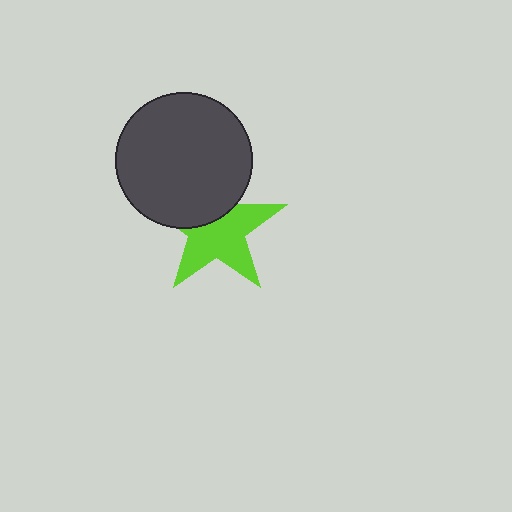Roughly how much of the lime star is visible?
About half of it is visible (roughly 63%).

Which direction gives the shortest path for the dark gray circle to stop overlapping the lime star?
Moving up gives the shortest separation.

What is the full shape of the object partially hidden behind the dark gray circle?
The partially hidden object is a lime star.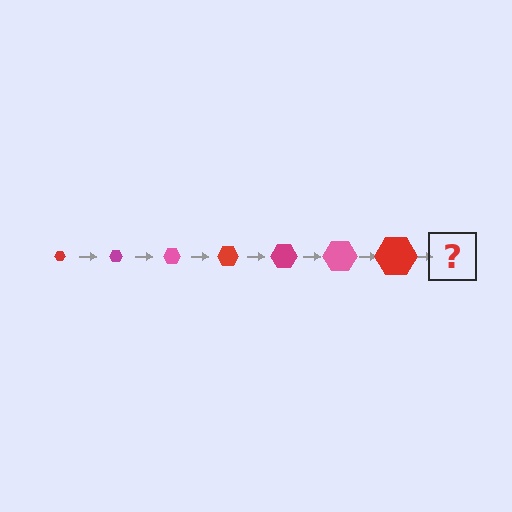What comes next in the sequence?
The next element should be a magenta hexagon, larger than the previous one.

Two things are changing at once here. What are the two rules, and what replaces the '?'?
The two rules are that the hexagon grows larger each step and the color cycles through red, magenta, and pink. The '?' should be a magenta hexagon, larger than the previous one.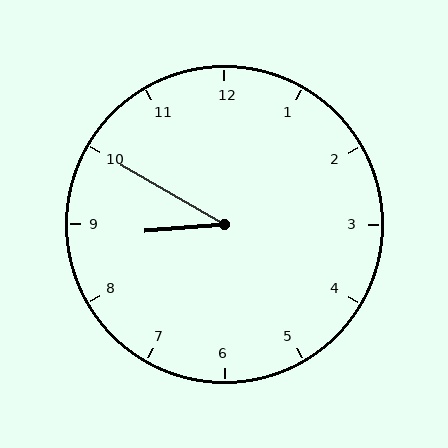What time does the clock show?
8:50.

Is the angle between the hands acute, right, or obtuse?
It is acute.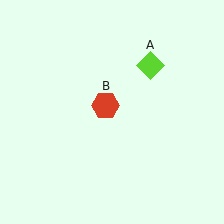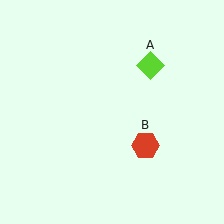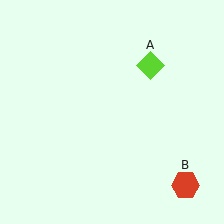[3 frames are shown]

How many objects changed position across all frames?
1 object changed position: red hexagon (object B).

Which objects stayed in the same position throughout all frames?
Lime diamond (object A) remained stationary.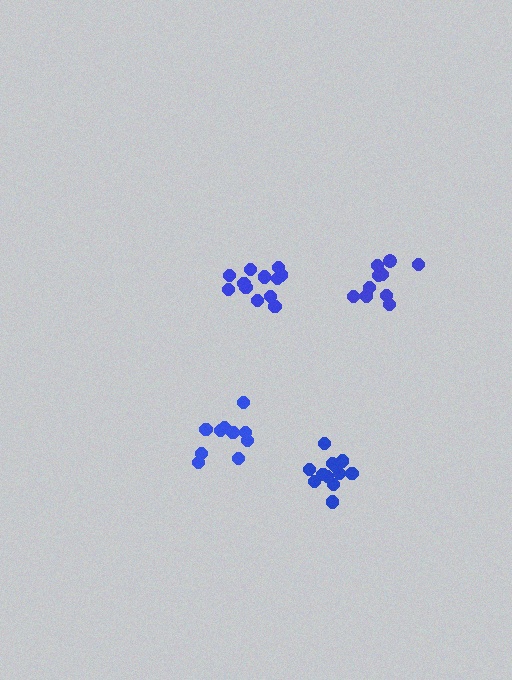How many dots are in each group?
Group 1: 10 dots, Group 2: 12 dots, Group 3: 12 dots, Group 4: 10 dots (44 total).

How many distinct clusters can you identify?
There are 4 distinct clusters.